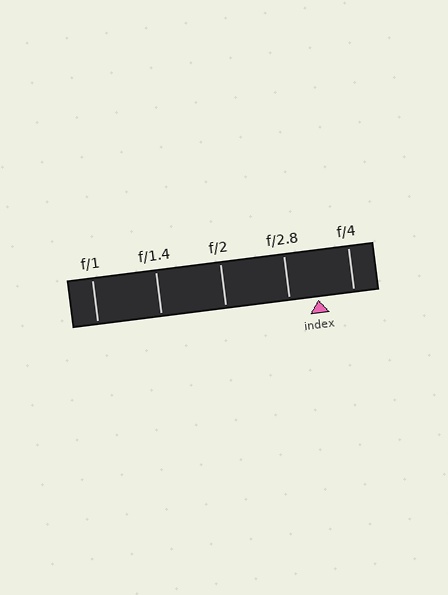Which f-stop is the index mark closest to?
The index mark is closest to f/2.8.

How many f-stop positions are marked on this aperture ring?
There are 5 f-stop positions marked.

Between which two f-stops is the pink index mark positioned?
The index mark is between f/2.8 and f/4.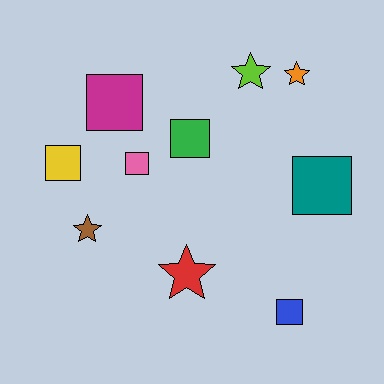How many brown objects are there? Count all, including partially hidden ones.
There is 1 brown object.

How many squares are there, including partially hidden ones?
There are 6 squares.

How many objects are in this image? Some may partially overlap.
There are 10 objects.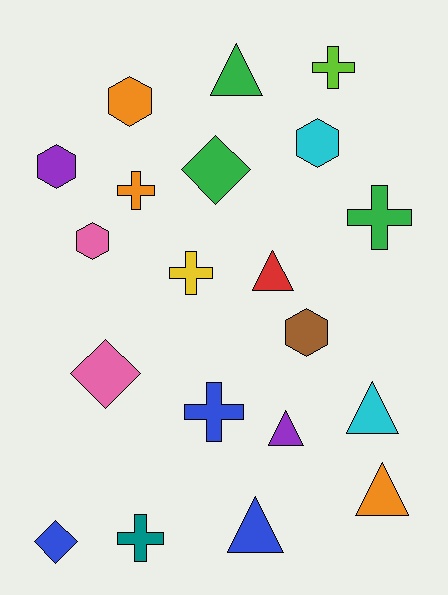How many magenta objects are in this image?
There are no magenta objects.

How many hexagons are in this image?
There are 5 hexagons.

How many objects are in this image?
There are 20 objects.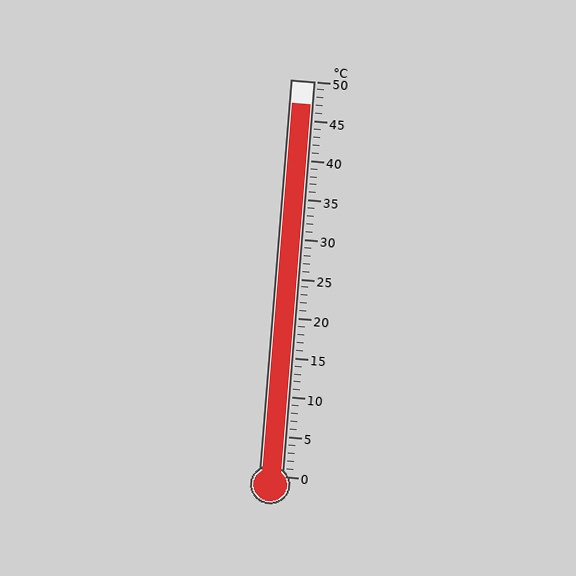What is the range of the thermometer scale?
The thermometer scale ranges from 0°C to 50°C.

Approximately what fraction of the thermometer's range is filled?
The thermometer is filled to approximately 95% of its range.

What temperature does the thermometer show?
The thermometer shows approximately 47°C.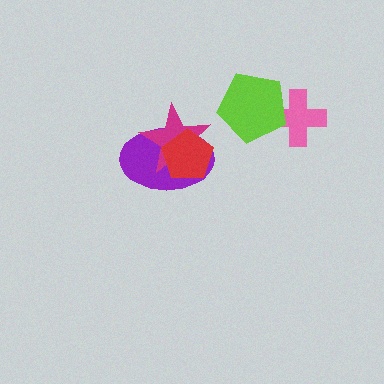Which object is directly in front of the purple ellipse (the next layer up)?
The magenta star is directly in front of the purple ellipse.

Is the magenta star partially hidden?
Yes, it is partially covered by another shape.